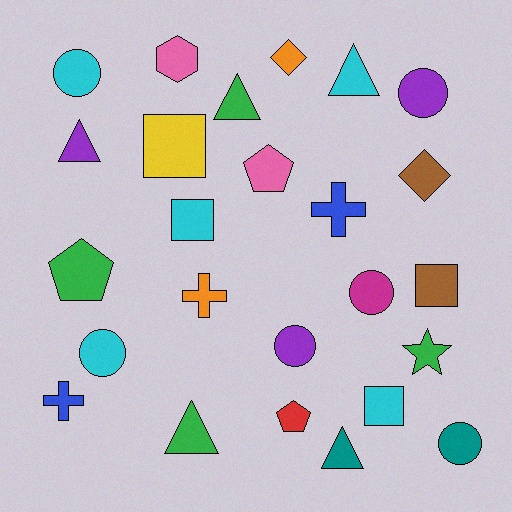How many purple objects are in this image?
There are 3 purple objects.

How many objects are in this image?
There are 25 objects.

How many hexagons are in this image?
There is 1 hexagon.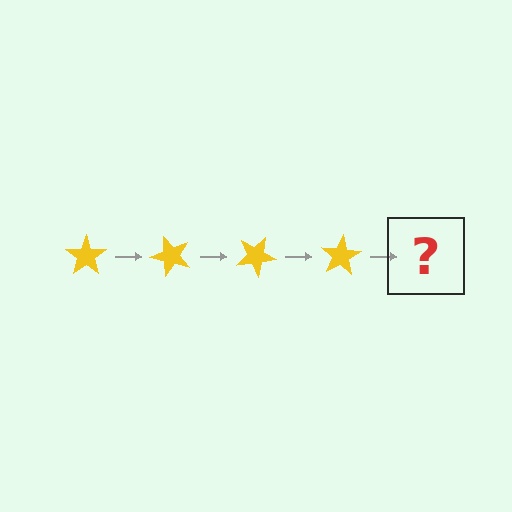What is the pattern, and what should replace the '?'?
The pattern is that the star rotates 50 degrees each step. The '?' should be a yellow star rotated 200 degrees.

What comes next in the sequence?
The next element should be a yellow star rotated 200 degrees.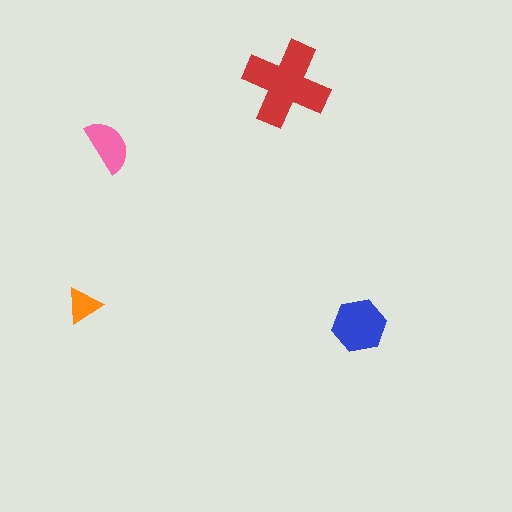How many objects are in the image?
There are 4 objects in the image.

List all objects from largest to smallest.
The red cross, the blue hexagon, the pink semicircle, the orange triangle.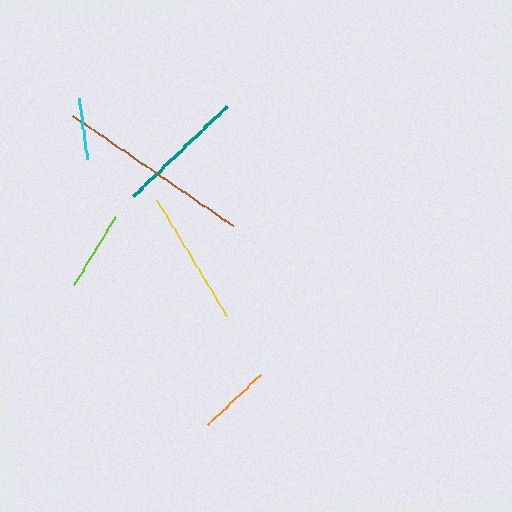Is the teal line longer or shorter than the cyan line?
The teal line is longer than the cyan line.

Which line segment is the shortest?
The cyan line is the shortest at approximately 62 pixels.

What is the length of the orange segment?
The orange segment is approximately 72 pixels long.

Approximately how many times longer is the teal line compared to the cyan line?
The teal line is approximately 2.1 times the length of the cyan line.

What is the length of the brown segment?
The brown segment is approximately 195 pixels long.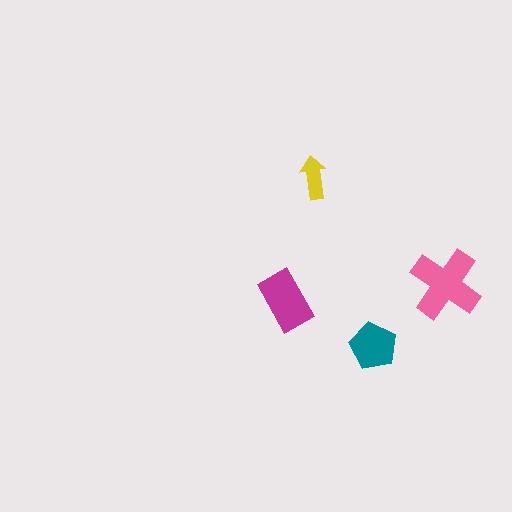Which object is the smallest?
The yellow arrow.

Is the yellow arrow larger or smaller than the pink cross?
Smaller.